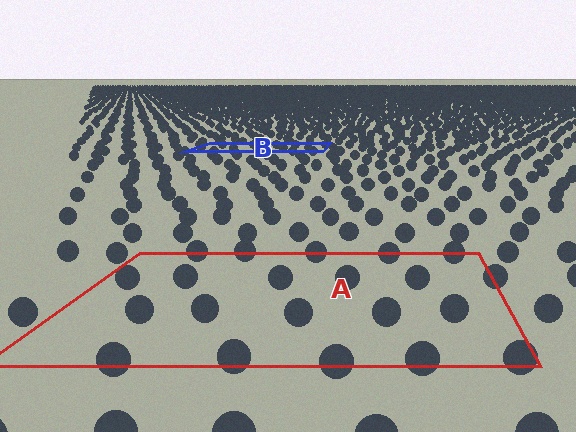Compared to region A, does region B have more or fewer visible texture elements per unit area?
Region B has more texture elements per unit area — they are packed more densely because it is farther away.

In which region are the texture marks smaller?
The texture marks are smaller in region B, because it is farther away.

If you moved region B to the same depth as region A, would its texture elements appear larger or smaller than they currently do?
They would appear larger. At a closer depth, the same texture elements are projected at a bigger on-screen size.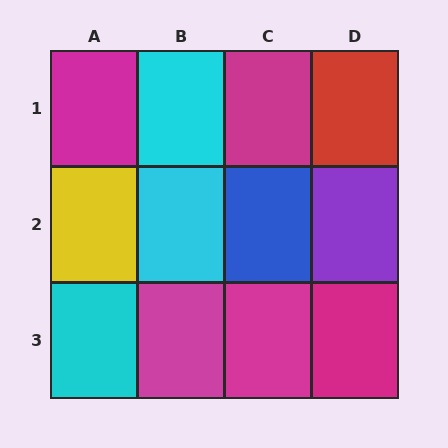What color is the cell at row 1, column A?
Magenta.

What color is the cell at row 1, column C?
Magenta.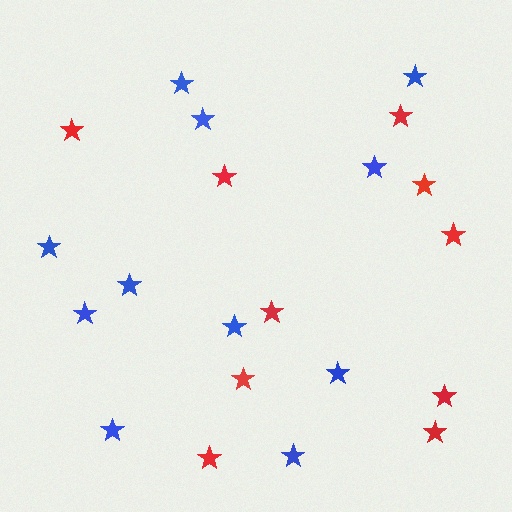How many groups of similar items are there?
There are 2 groups: one group of blue stars (11) and one group of red stars (10).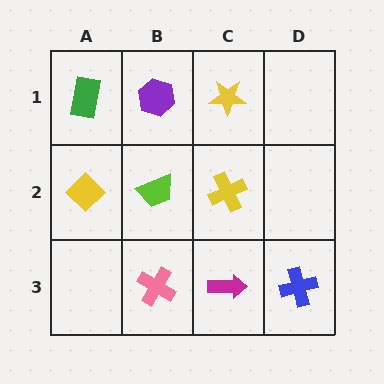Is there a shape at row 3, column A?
No, that cell is empty.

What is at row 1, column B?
A purple hexagon.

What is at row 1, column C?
A yellow star.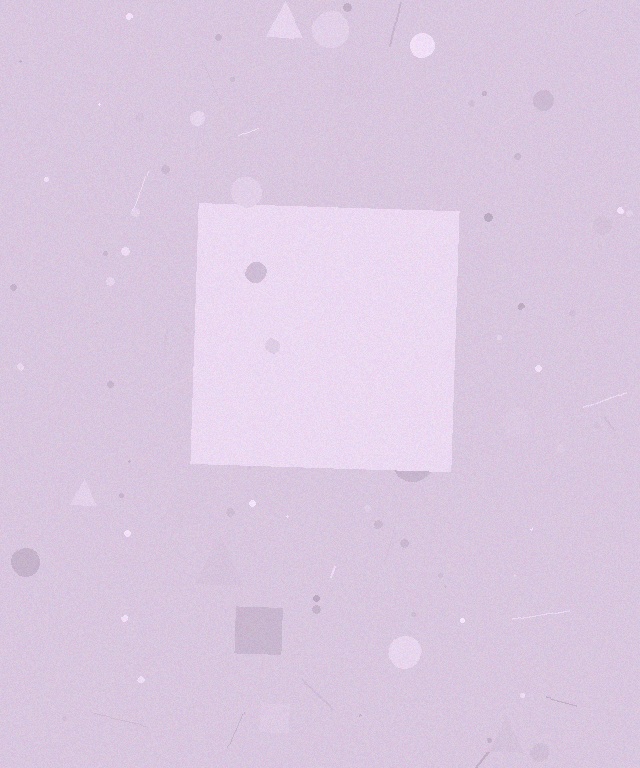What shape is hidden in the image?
A square is hidden in the image.